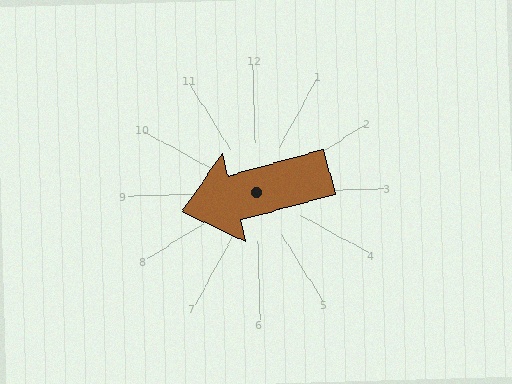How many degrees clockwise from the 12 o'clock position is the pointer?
Approximately 257 degrees.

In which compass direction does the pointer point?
West.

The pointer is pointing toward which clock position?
Roughly 9 o'clock.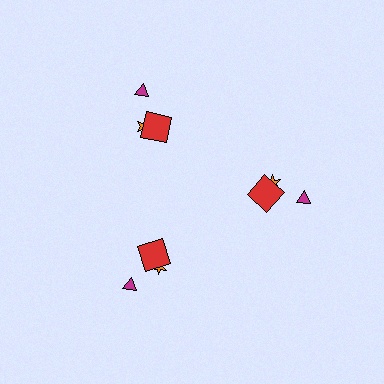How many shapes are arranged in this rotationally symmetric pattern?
There are 9 shapes, arranged in 3 groups of 3.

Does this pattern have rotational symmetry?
Yes, this pattern has 3-fold rotational symmetry. It looks the same after rotating 120 degrees around the center.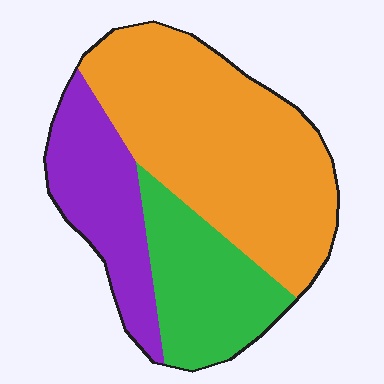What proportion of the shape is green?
Green takes up about one quarter (1/4) of the shape.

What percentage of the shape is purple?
Purple takes up between a sixth and a third of the shape.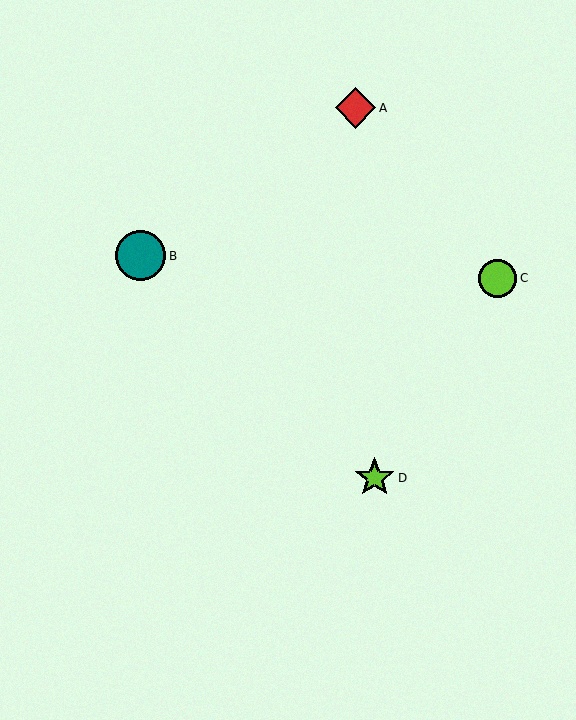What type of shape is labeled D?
Shape D is a lime star.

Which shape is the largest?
The teal circle (labeled B) is the largest.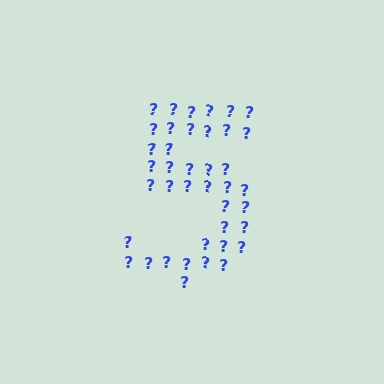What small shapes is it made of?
It is made of small question marks.